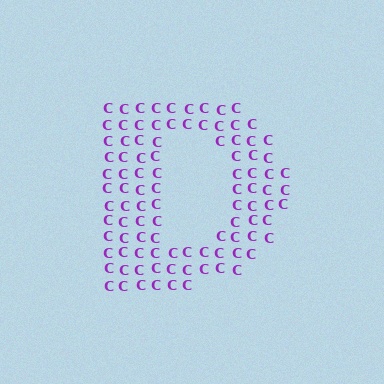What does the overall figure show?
The overall figure shows the letter D.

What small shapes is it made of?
It is made of small letter C's.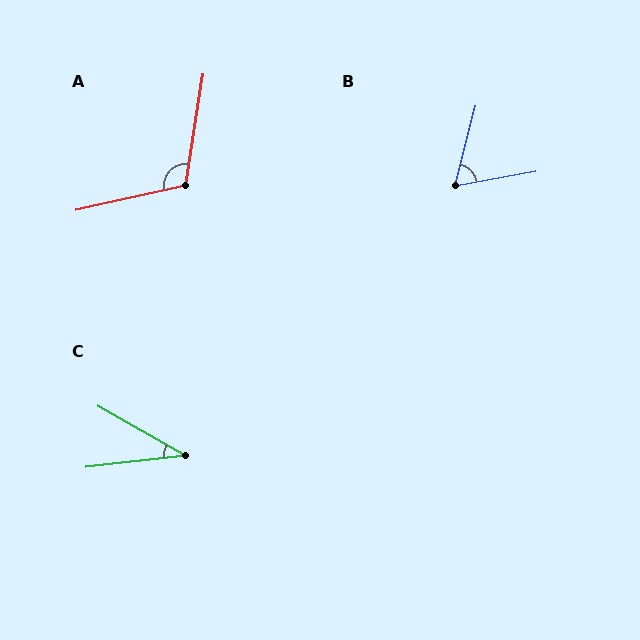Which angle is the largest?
A, at approximately 112 degrees.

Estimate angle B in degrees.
Approximately 65 degrees.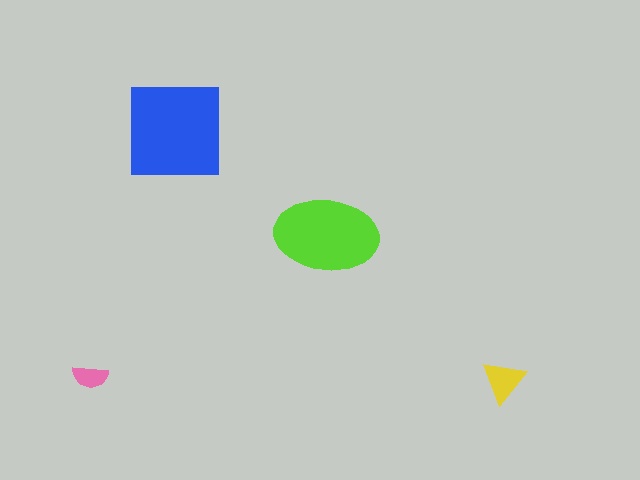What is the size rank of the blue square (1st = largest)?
1st.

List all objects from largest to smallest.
The blue square, the lime ellipse, the yellow triangle, the pink semicircle.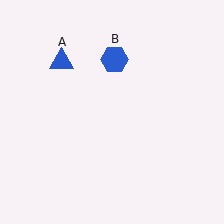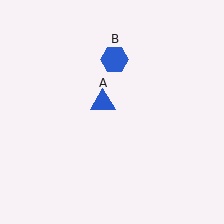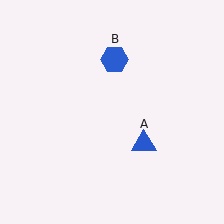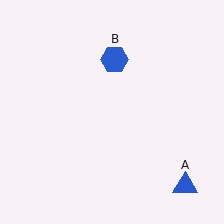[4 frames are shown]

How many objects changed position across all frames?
1 object changed position: blue triangle (object A).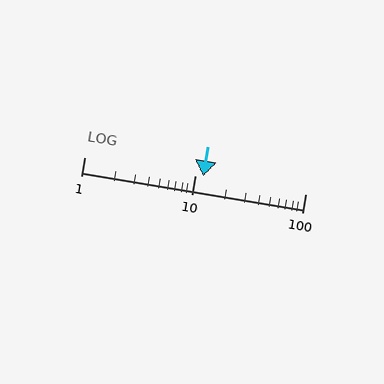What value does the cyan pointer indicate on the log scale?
The pointer indicates approximately 12.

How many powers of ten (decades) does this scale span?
The scale spans 2 decades, from 1 to 100.